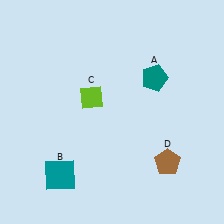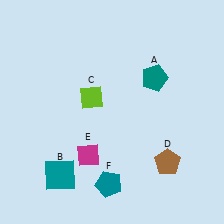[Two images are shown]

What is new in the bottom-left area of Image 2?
A teal pentagon (F) was added in the bottom-left area of Image 2.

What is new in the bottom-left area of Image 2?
A magenta diamond (E) was added in the bottom-left area of Image 2.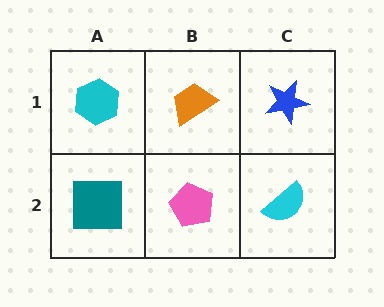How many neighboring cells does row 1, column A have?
2.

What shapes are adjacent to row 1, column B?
A pink pentagon (row 2, column B), a cyan hexagon (row 1, column A), a blue star (row 1, column C).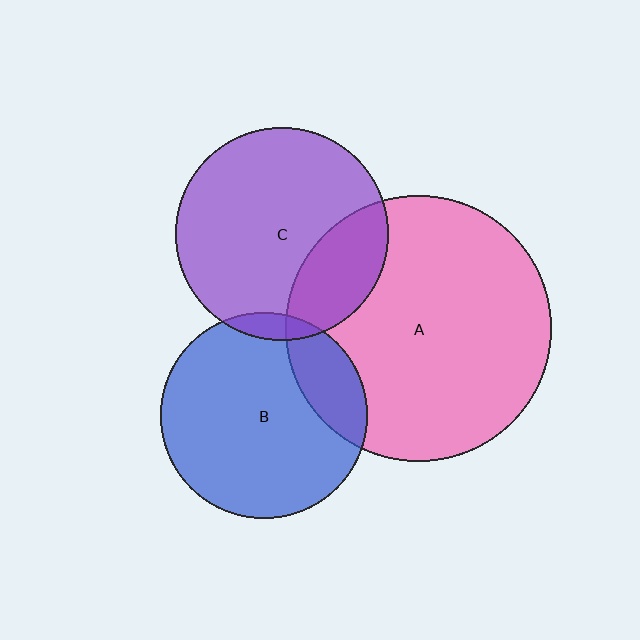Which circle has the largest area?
Circle A (pink).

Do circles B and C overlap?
Yes.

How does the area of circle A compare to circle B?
Approximately 1.7 times.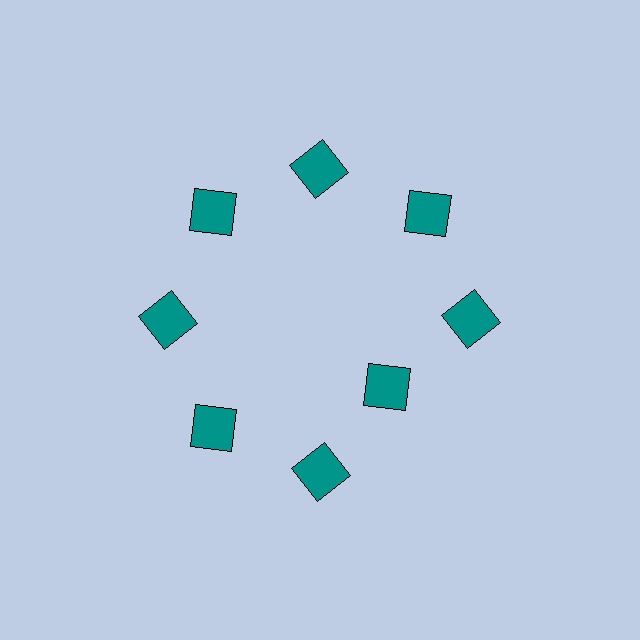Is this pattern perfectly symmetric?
No. The 8 teal squares are arranged in a ring, but one element near the 4 o'clock position is pulled inward toward the center, breaking the 8-fold rotational symmetry.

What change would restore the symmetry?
The symmetry would be restored by moving it outward, back onto the ring so that all 8 squares sit at equal angles and equal distance from the center.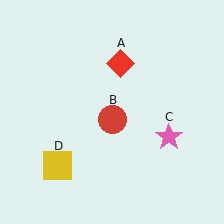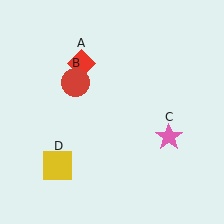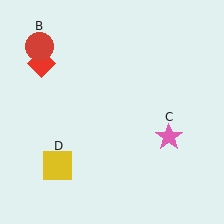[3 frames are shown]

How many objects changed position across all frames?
2 objects changed position: red diamond (object A), red circle (object B).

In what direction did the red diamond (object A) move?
The red diamond (object A) moved left.